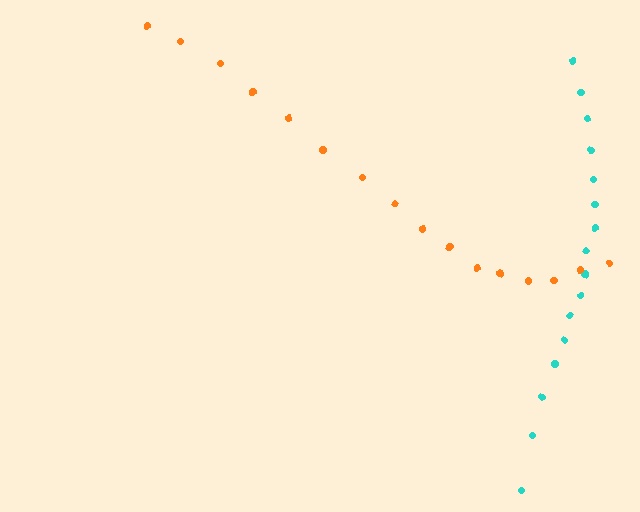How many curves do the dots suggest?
There are 2 distinct paths.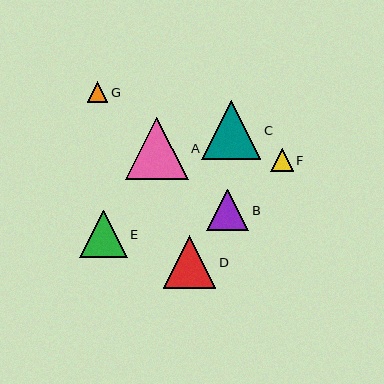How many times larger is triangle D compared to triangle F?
Triangle D is approximately 2.3 times the size of triangle F.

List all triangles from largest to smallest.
From largest to smallest: A, C, D, E, B, F, G.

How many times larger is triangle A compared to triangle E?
Triangle A is approximately 1.3 times the size of triangle E.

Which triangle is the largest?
Triangle A is the largest with a size of approximately 63 pixels.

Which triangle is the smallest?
Triangle G is the smallest with a size of approximately 21 pixels.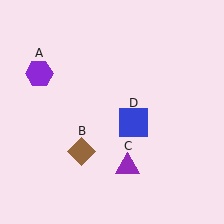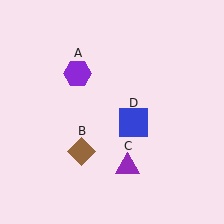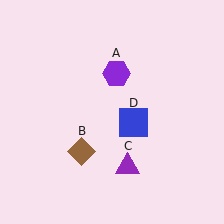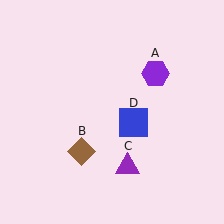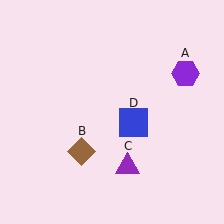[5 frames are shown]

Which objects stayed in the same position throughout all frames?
Brown diamond (object B) and purple triangle (object C) and blue square (object D) remained stationary.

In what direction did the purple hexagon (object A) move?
The purple hexagon (object A) moved right.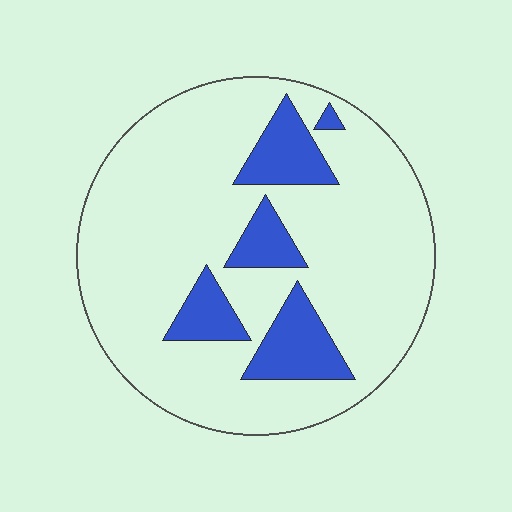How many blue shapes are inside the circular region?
5.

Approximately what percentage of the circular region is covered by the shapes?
Approximately 20%.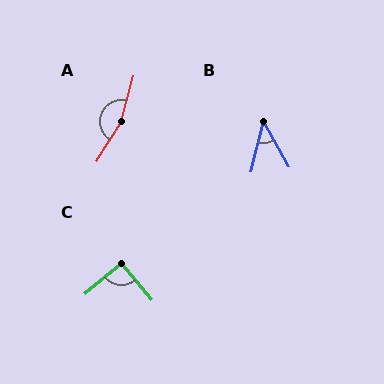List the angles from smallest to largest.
B (43°), C (90°), A (163°).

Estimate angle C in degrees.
Approximately 90 degrees.